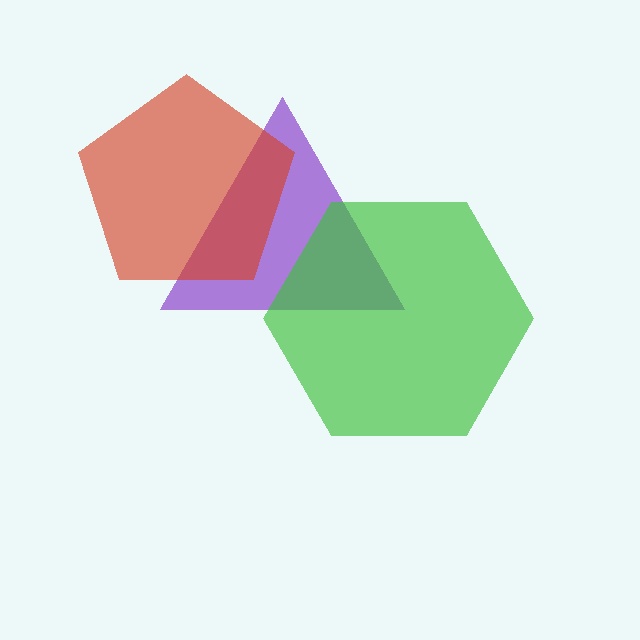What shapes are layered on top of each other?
The layered shapes are: a purple triangle, a red pentagon, a green hexagon.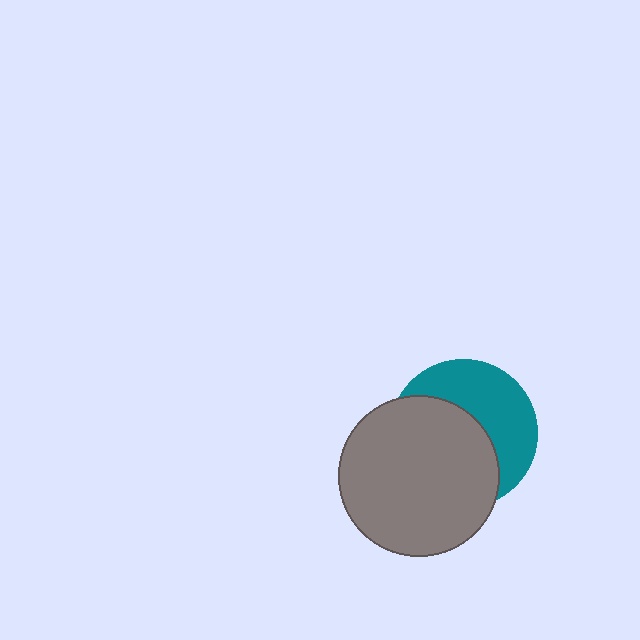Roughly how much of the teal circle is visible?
A small part of it is visible (roughly 45%).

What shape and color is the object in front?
The object in front is a gray circle.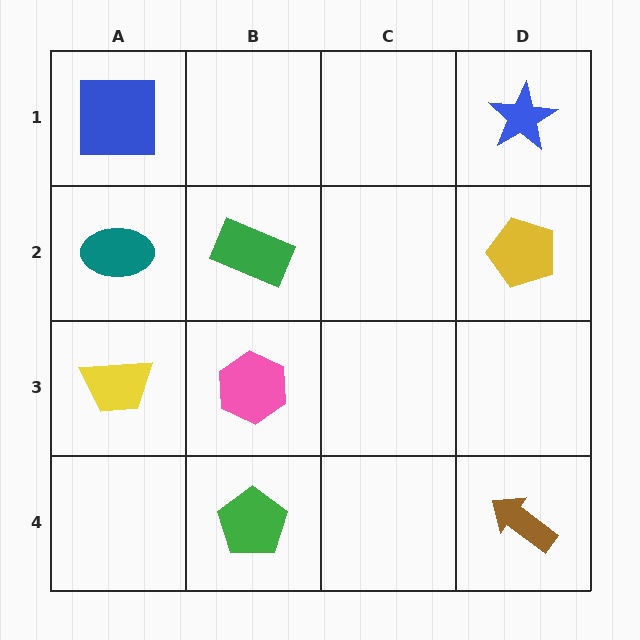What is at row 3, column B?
A pink hexagon.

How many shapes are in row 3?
2 shapes.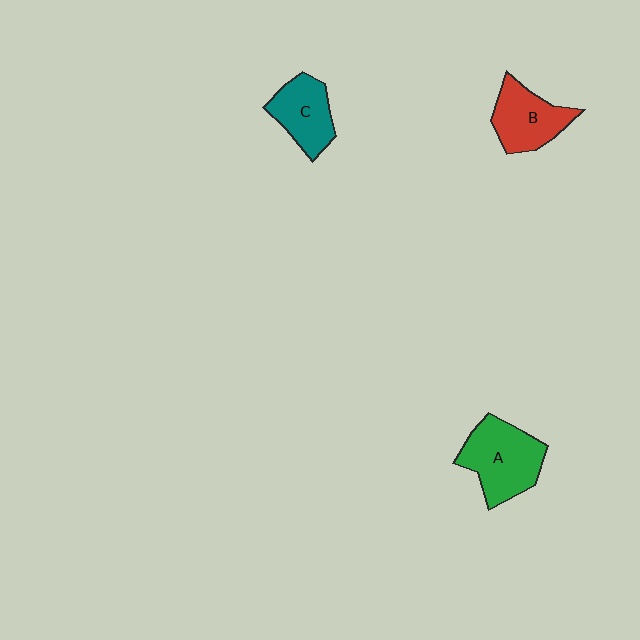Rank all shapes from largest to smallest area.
From largest to smallest: A (green), B (red), C (teal).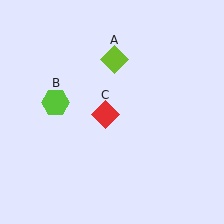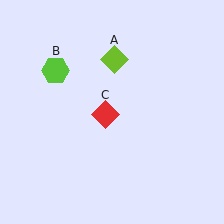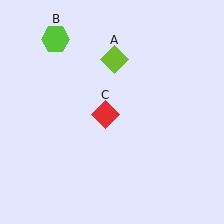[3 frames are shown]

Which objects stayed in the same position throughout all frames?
Lime diamond (object A) and red diamond (object C) remained stationary.